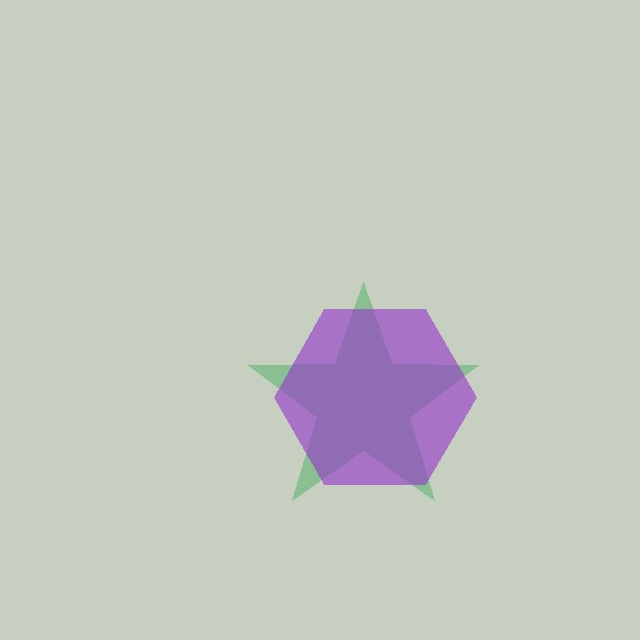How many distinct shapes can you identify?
There are 2 distinct shapes: a green star, a purple hexagon.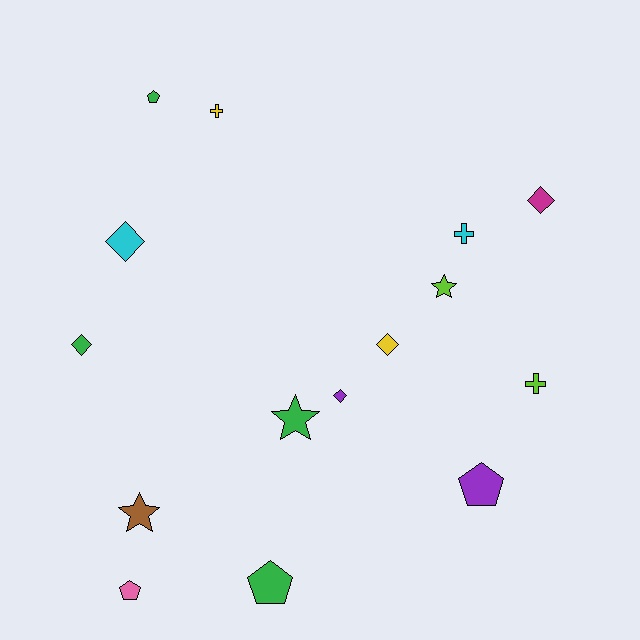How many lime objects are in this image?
There are 2 lime objects.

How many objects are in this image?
There are 15 objects.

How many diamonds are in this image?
There are 5 diamonds.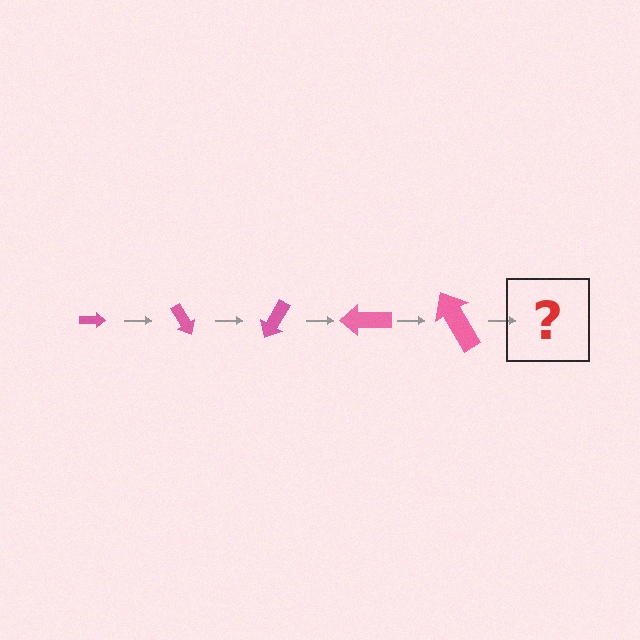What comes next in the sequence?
The next element should be an arrow, larger than the previous one and rotated 300 degrees from the start.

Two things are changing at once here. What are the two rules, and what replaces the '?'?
The two rules are that the arrow grows larger each step and it rotates 60 degrees each step. The '?' should be an arrow, larger than the previous one and rotated 300 degrees from the start.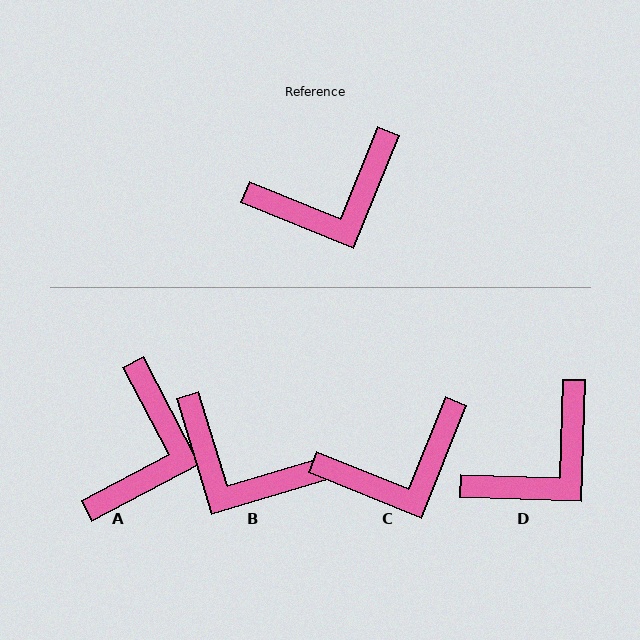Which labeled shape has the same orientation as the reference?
C.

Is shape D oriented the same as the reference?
No, it is off by about 20 degrees.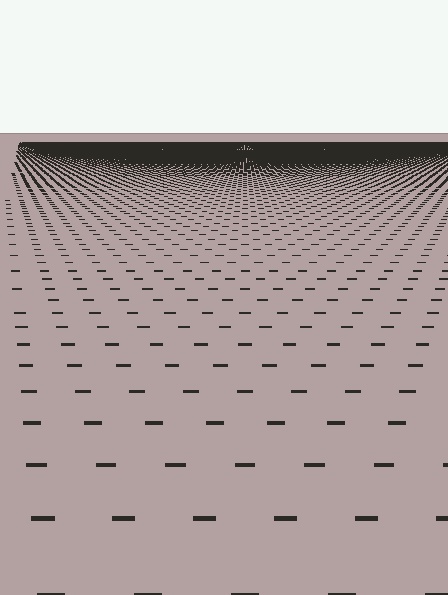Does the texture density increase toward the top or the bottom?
Density increases toward the top.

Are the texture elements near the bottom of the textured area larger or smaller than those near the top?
Larger. Near the bottom, elements are closer to the viewer and appear at a bigger on-screen size.